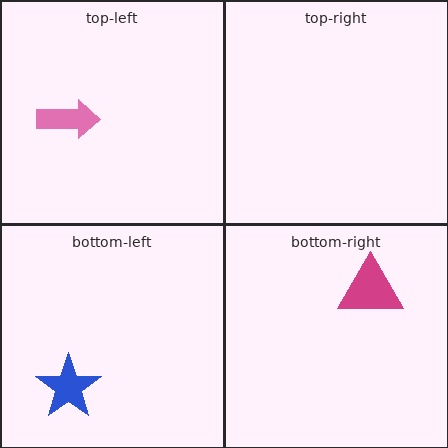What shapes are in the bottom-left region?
The blue star.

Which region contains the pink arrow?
The top-left region.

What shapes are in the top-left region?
The pink arrow.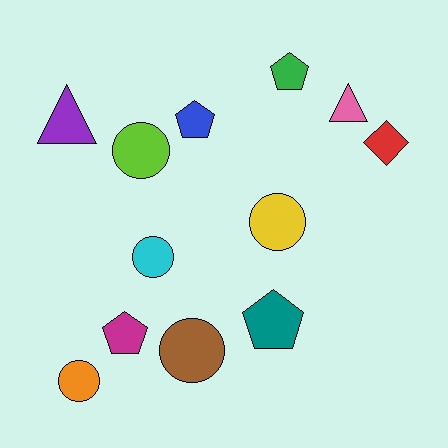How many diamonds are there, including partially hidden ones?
There is 1 diamond.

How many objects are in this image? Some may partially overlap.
There are 12 objects.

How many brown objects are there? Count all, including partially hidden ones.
There is 1 brown object.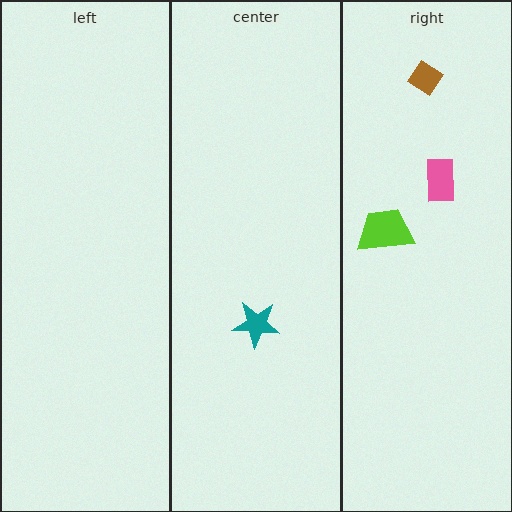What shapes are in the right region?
The pink rectangle, the brown diamond, the lime trapezoid.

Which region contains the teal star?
The center region.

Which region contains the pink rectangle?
The right region.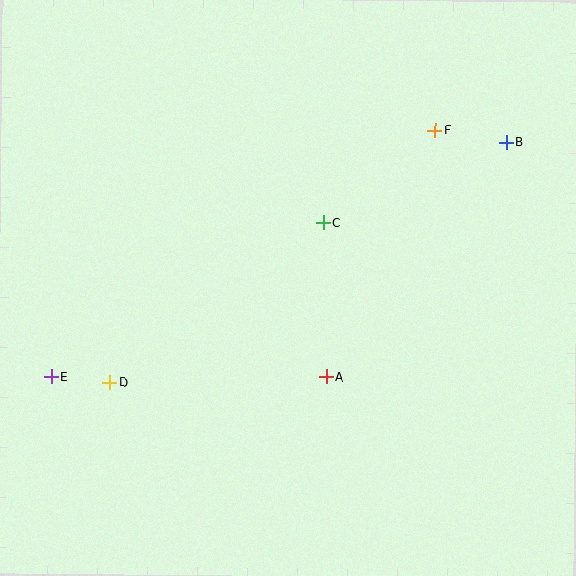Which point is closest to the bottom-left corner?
Point E is closest to the bottom-left corner.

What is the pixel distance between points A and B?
The distance between A and B is 296 pixels.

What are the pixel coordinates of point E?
Point E is at (51, 377).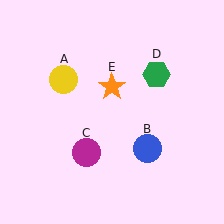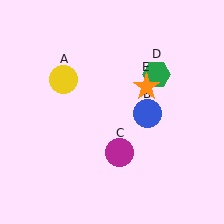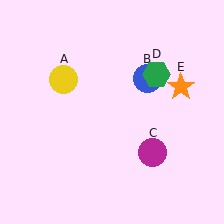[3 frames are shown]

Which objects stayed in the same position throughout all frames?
Yellow circle (object A) and green hexagon (object D) remained stationary.